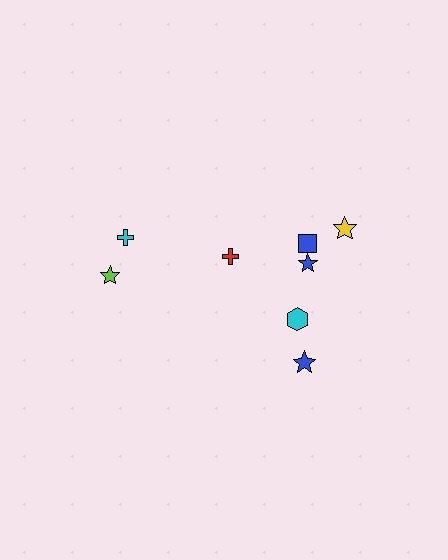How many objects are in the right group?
There are 5 objects.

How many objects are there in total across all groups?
There are 8 objects.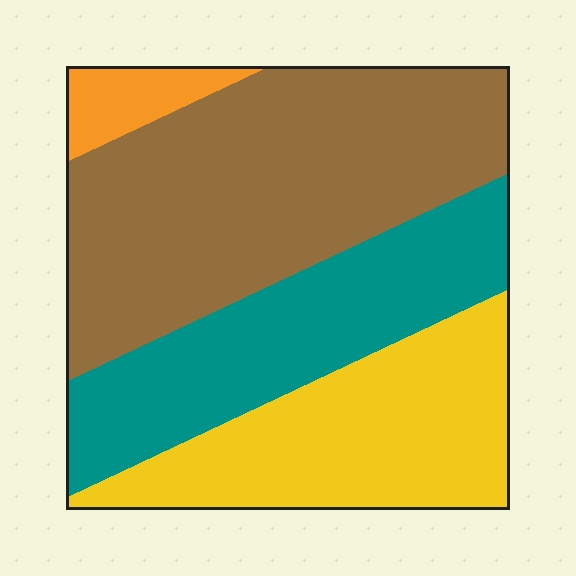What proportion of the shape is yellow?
Yellow takes up about one quarter (1/4) of the shape.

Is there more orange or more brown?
Brown.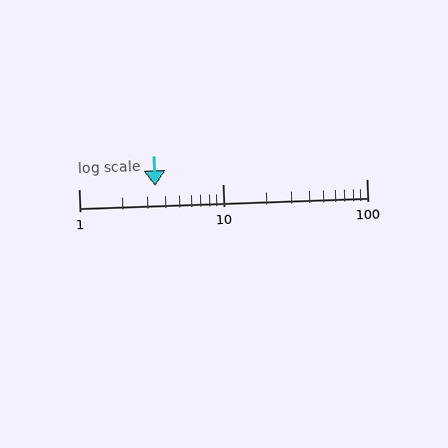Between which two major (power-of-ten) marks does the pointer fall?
The pointer is between 1 and 10.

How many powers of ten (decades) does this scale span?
The scale spans 2 decades, from 1 to 100.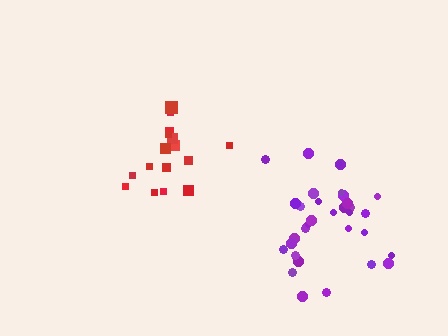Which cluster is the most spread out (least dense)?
Red.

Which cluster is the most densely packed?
Purple.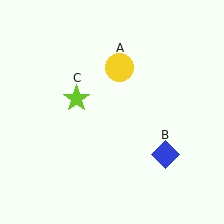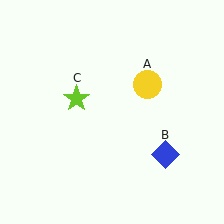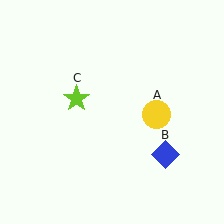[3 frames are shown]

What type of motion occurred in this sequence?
The yellow circle (object A) rotated clockwise around the center of the scene.